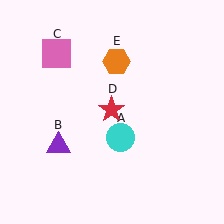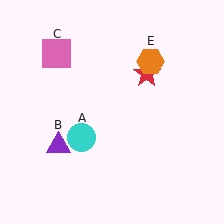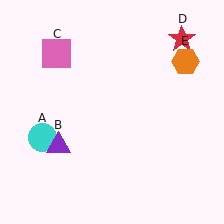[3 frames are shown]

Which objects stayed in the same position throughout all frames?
Purple triangle (object B) and pink square (object C) remained stationary.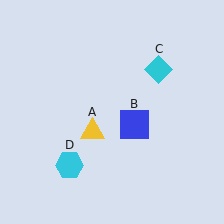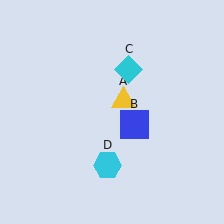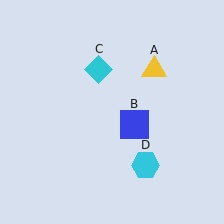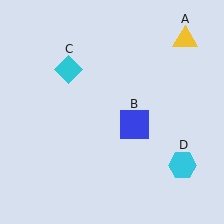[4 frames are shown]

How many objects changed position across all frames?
3 objects changed position: yellow triangle (object A), cyan diamond (object C), cyan hexagon (object D).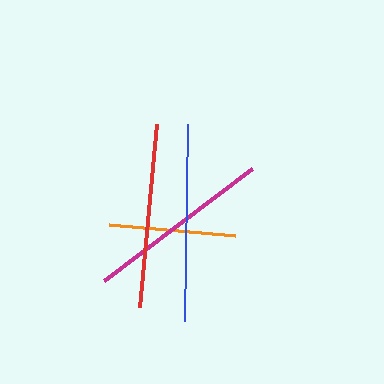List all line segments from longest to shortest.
From longest to shortest: blue, magenta, red, orange.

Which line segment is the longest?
The blue line is the longest at approximately 198 pixels.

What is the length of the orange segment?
The orange segment is approximately 126 pixels long.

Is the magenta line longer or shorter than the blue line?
The blue line is longer than the magenta line.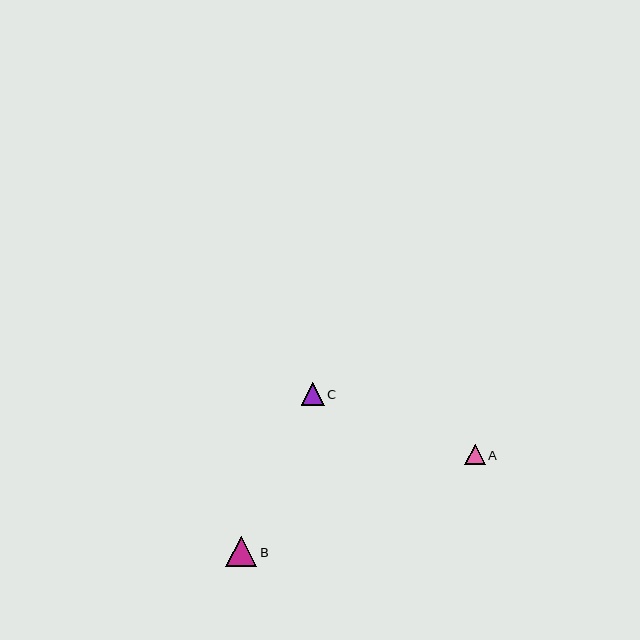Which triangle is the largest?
Triangle B is the largest with a size of approximately 31 pixels.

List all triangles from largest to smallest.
From largest to smallest: B, C, A.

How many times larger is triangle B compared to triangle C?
Triangle B is approximately 1.4 times the size of triangle C.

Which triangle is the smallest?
Triangle A is the smallest with a size of approximately 21 pixels.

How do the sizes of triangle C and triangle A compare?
Triangle C and triangle A are approximately the same size.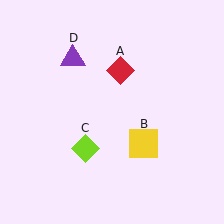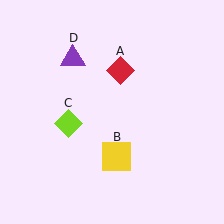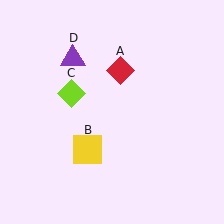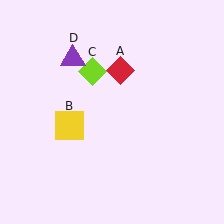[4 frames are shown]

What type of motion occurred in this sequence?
The yellow square (object B), lime diamond (object C) rotated clockwise around the center of the scene.